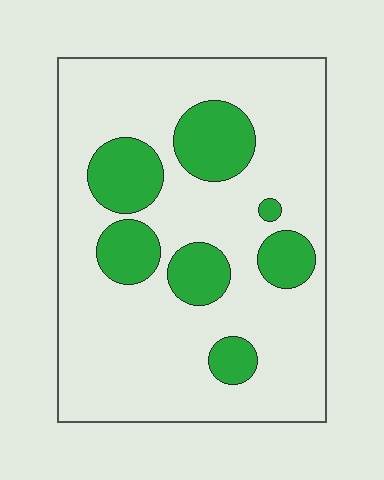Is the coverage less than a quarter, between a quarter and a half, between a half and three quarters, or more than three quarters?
Less than a quarter.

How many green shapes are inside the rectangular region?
7.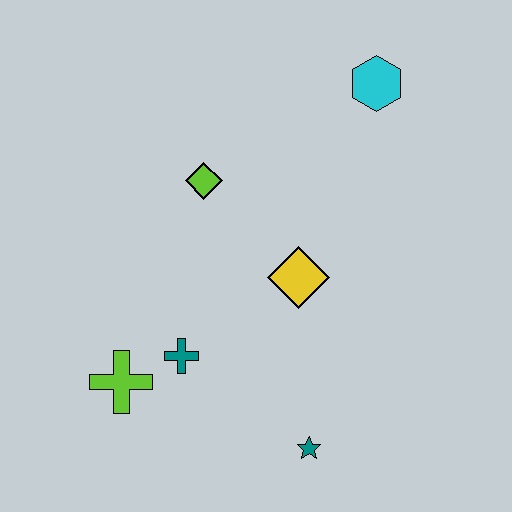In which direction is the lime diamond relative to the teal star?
The lime diamond is above the teal star.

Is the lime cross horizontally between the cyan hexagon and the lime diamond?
No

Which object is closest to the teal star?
The teal cross is closest to the teal star.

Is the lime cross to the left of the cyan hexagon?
Yes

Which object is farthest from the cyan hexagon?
The lime cross is farthest from the cyan hexagon.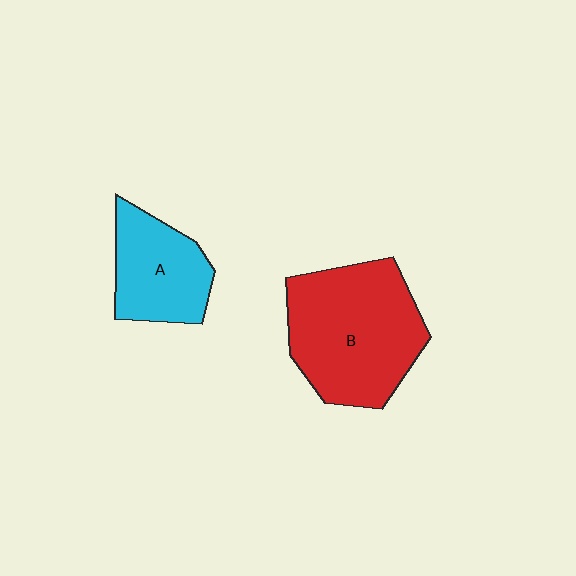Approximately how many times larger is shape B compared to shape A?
Approximately 1.7 times.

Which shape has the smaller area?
Shape A (cyan).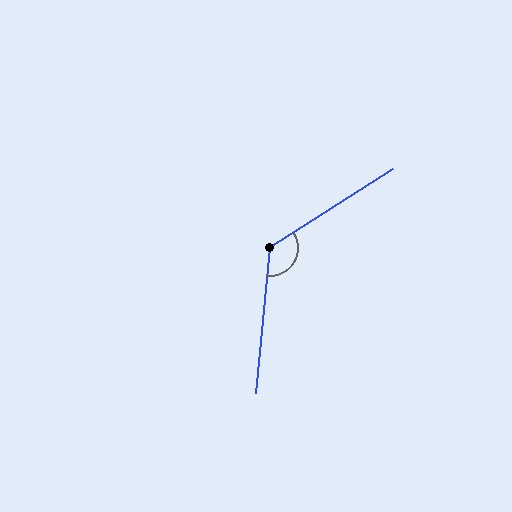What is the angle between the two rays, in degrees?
Approximately 128 degrees.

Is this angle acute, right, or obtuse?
It is obtuse.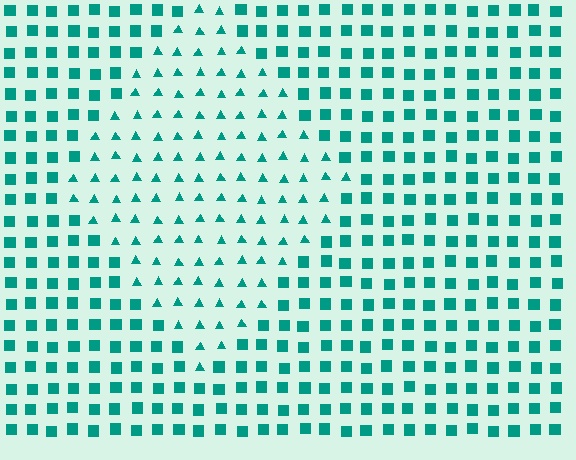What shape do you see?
I see a diamond.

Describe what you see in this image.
The image is filled with small teal elements arranged in a uniform grid. A diamond-shaped region contains triangles, while the surrounding area contains squares. The boundary is defined purely by the change in element shape.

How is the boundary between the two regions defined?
The boundary is defined by a change in element shape: triangles inside vs. squares outside. All elements share the same color and spacing.